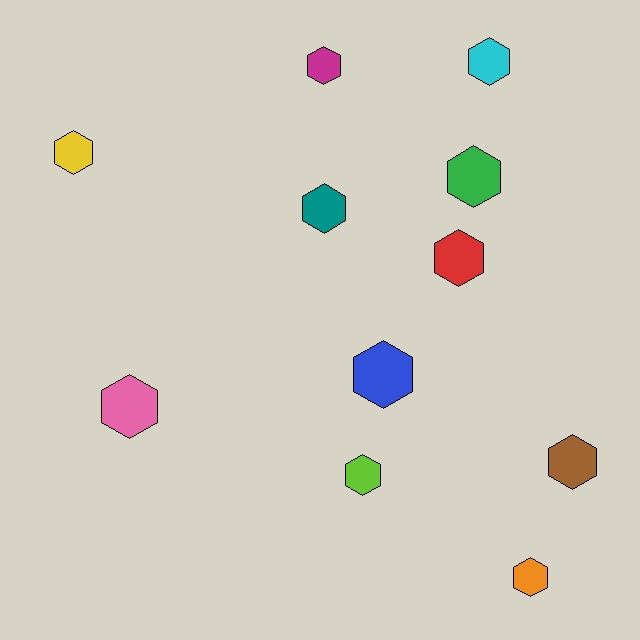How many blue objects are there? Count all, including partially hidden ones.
There is 1 blue object.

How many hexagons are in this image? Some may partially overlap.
There are 11 hexagons.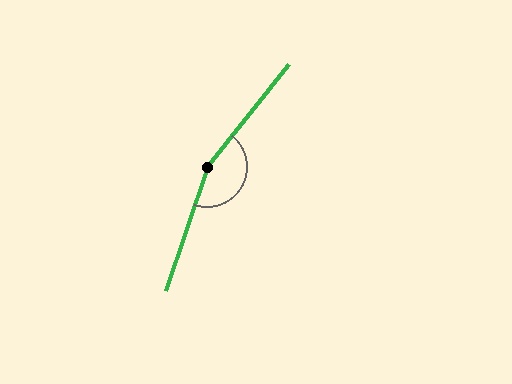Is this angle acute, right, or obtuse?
It is obtuse.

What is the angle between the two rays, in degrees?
Approximately 160 degrees.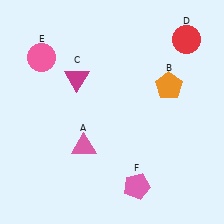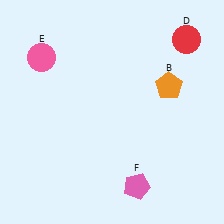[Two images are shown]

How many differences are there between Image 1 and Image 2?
There are 2 differences between the two images.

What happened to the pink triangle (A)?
The pink triangle (A) was removed in Image 2. It was in the bottom-left area of Image 1.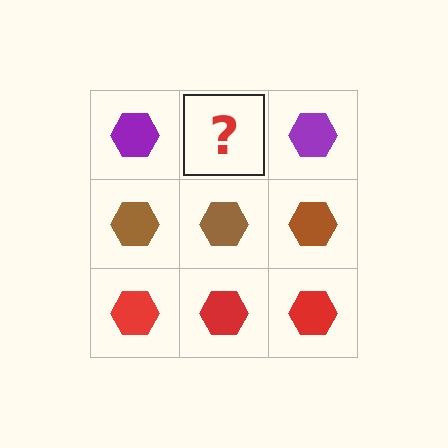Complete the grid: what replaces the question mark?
The question mark should be replaced with a purple hexagon.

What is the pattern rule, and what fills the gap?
The rule is that each row has a consistent color. The gap should be filled with a purple hexagon.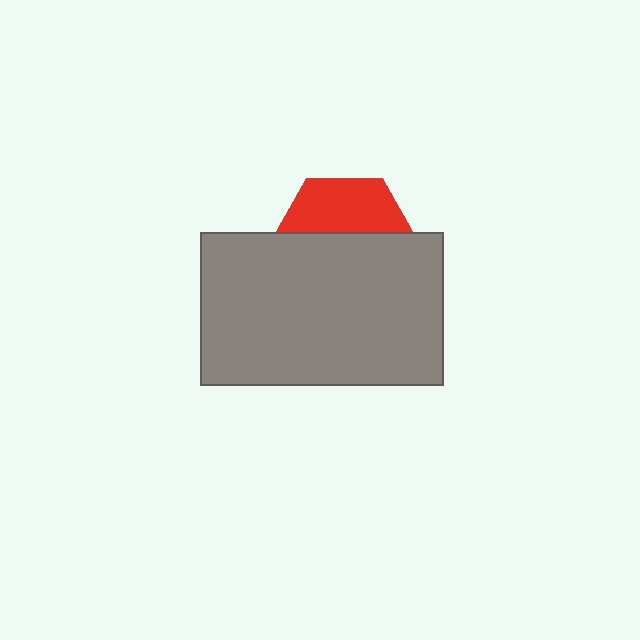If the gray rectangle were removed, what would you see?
You would see the complete red hexagon.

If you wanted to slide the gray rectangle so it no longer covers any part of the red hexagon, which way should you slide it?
Slide it down — that is the most direct way to separate the two shapes.